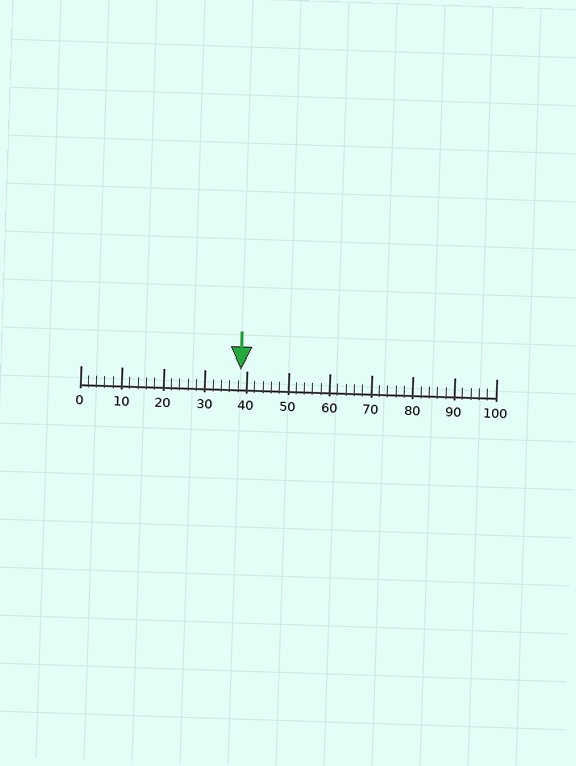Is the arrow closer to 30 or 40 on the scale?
The arrow is closer to 40.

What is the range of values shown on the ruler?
The ruler shows values from 0 to 100.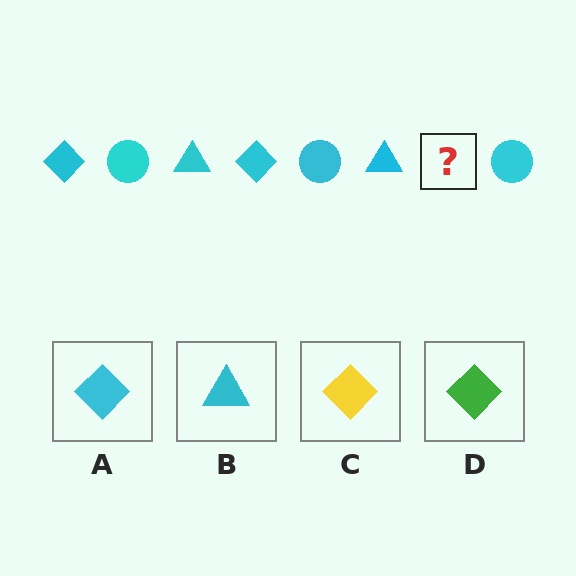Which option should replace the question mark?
Option A.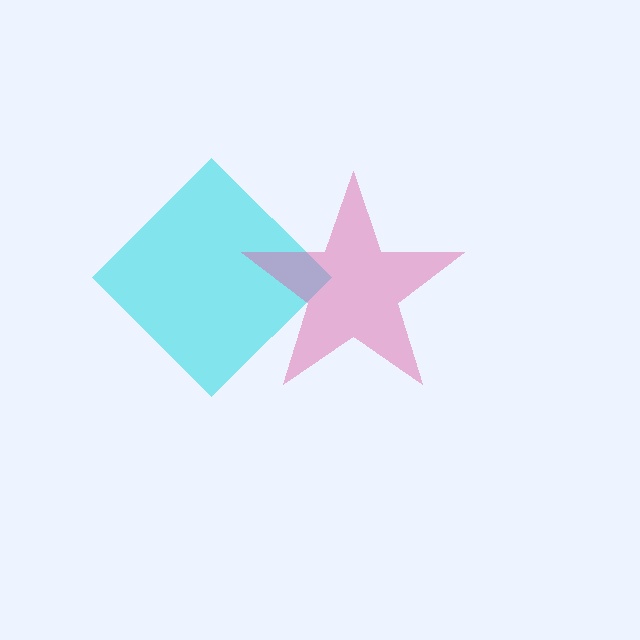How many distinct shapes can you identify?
There are 2 distinct shapes: a cyan diamond, a pink star.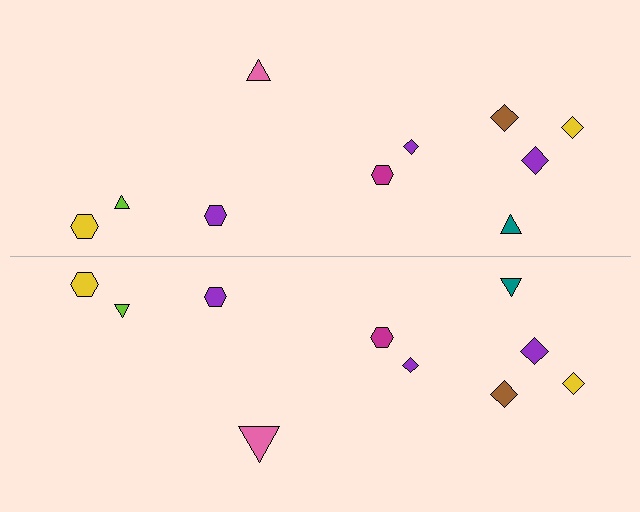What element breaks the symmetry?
The pink triangle on the bottom side has a different size than its mirror counterpart.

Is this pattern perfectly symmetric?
No, the pattern is not perfectly symmetric. The pink triangle on the bottom side has a different size than its mirror counterpart.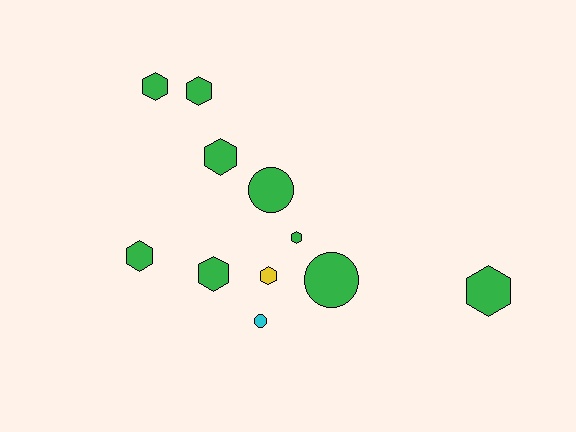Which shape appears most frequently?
Hexagon, with 8 objects.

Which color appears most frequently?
Green, with 9 objects.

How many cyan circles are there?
There is 1 cyan circle.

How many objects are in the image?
There are 11 objects.